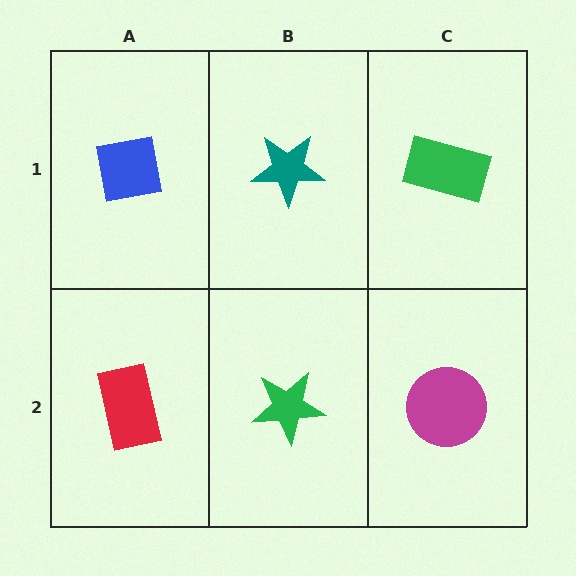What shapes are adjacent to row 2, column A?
A blue square (row 1, column A), a green star (row 2, column B).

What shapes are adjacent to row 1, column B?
A green star (row 2, column B), a blue square (row 1, column A), a green rectangle (row 1, column C).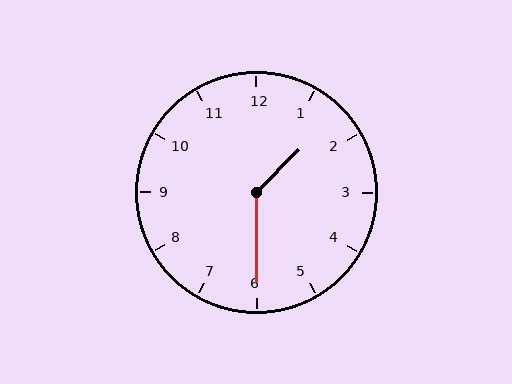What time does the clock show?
1:30.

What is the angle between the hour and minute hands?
Approximately 135 degrees.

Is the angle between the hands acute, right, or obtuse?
It is obtuse.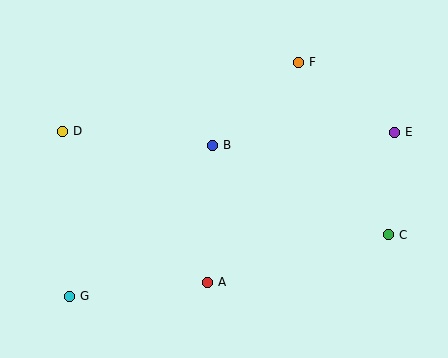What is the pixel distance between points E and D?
The distance between E and D is 332 pixels.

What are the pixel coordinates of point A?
Point A is at (208, 282).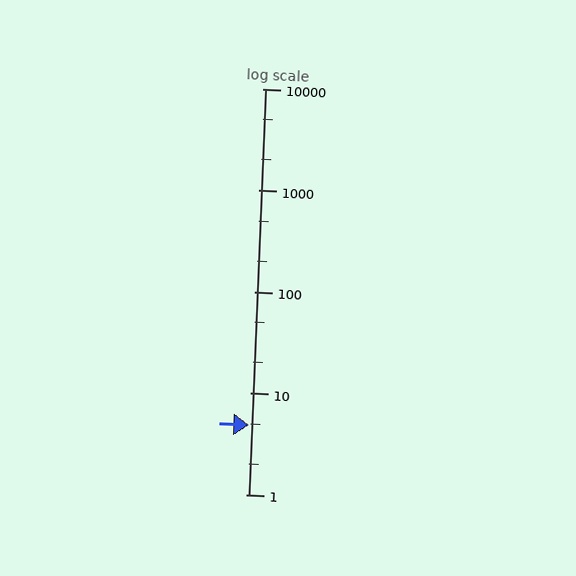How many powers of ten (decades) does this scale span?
The scale spans 4 decades, from 1 to 10000.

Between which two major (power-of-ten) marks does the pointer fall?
The pointer is between 1 and 10.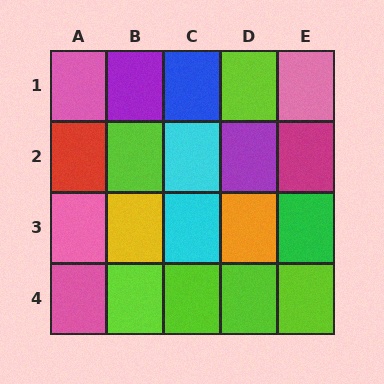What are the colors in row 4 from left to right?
Pink, lime, lime, lime, lime.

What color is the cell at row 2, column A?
Red.